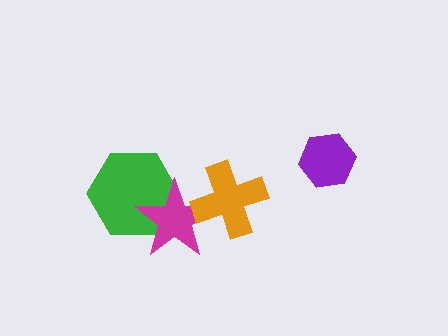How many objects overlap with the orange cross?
1 object overlaps with the orange cross.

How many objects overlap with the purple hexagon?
0 objects overlap with the purple hexagon.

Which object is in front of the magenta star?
The orange cross is in front of the magenta star.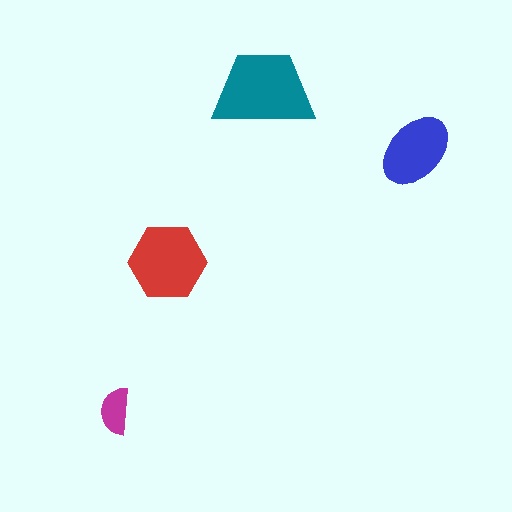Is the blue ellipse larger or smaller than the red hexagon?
Smaller.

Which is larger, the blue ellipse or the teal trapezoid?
The teal trapezoid.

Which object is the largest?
The teal trapezoid.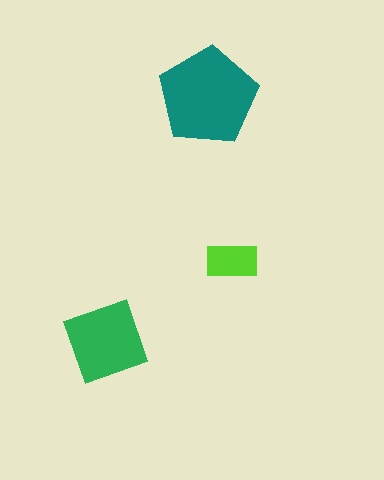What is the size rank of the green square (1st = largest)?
2nd.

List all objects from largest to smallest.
The teal pentagon, the green square, the lime rectangle.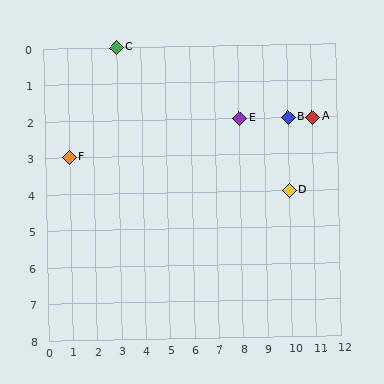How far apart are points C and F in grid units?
Points C and F are 2 columns and 3 rows apart (about 3.6 grid units diagonally).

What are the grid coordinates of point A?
Point A is at grid coordinates (11, 2).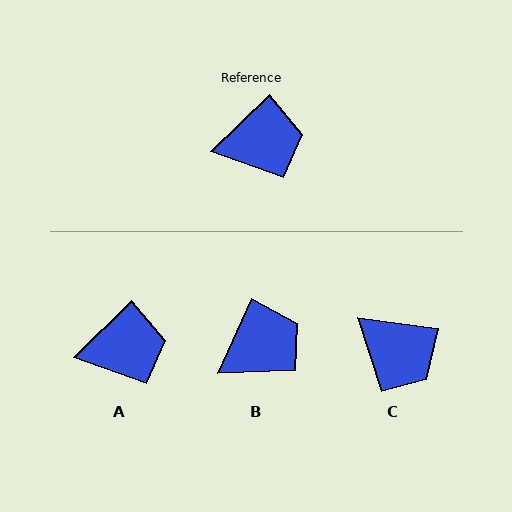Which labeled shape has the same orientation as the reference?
A.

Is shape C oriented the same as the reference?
No, it is off by about 52 degrees.